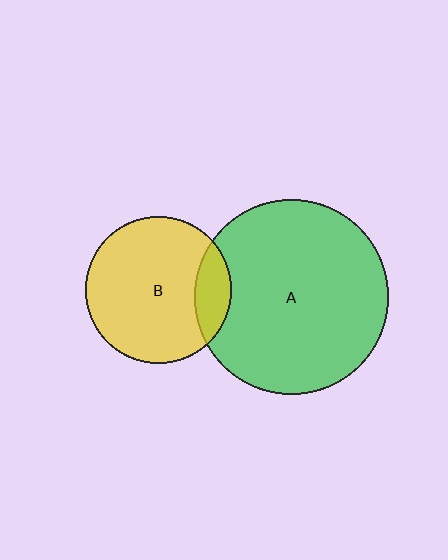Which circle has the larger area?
Circle A (green).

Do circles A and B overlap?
Yes.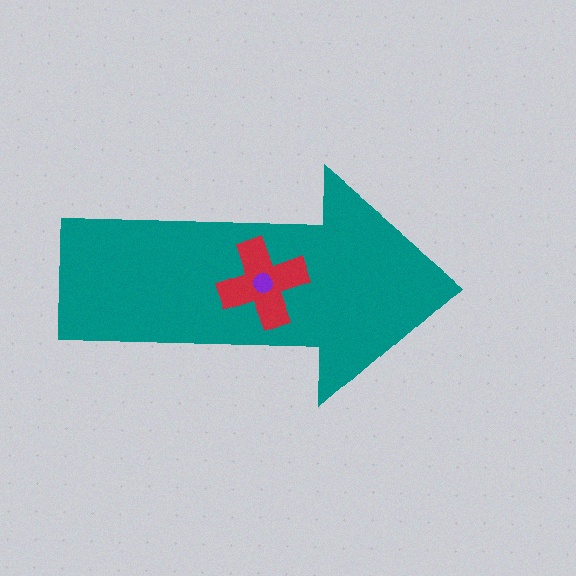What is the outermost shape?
The teal arrow.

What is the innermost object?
The purple circle.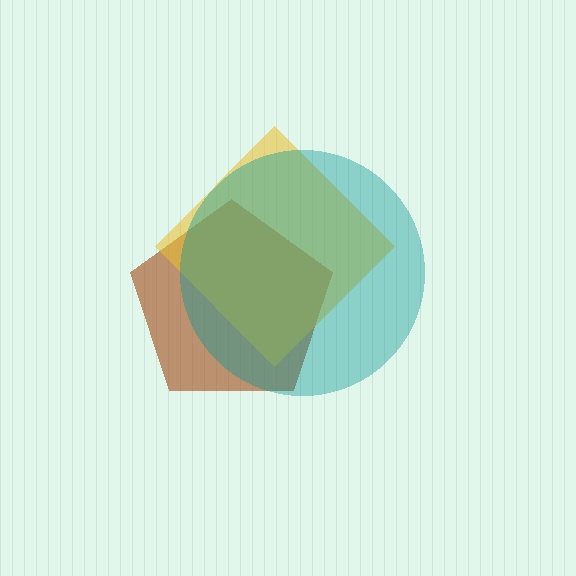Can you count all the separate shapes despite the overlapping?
Yes, there are 3 separate shapes.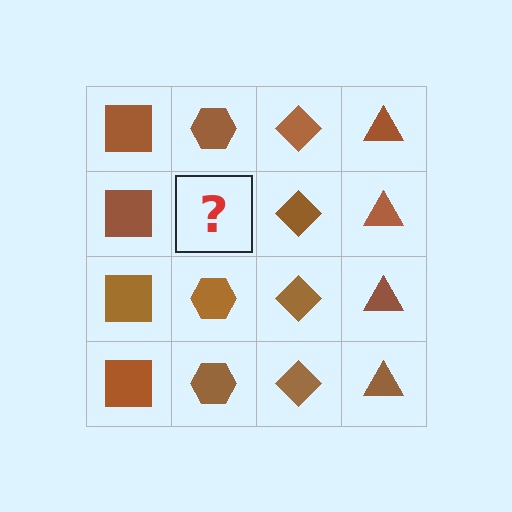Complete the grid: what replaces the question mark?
The question mark should be replaced with a brown hexagon.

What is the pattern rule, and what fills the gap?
The rule is that each column has a consistent shape. The gap should be filled with a brown hexagon.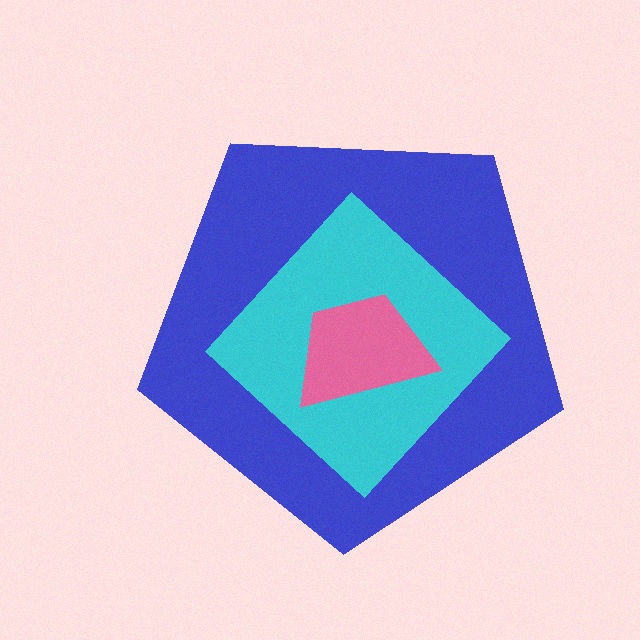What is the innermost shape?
The pink trapezoid.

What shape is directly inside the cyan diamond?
The pink trapezoid.